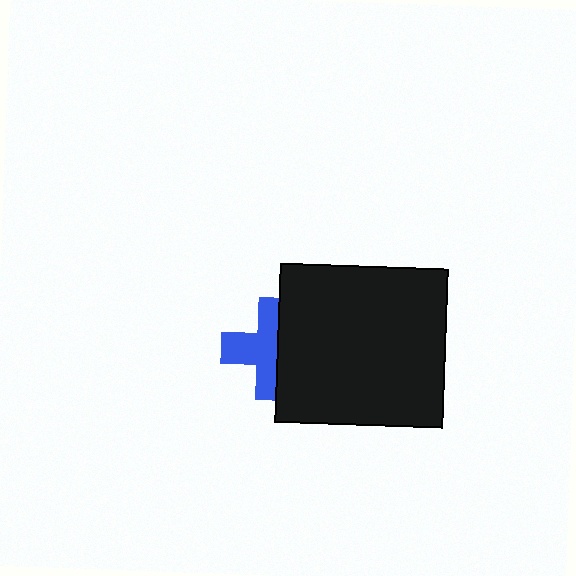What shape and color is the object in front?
The object in front is a black rectangle.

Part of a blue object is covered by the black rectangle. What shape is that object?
It is a cross.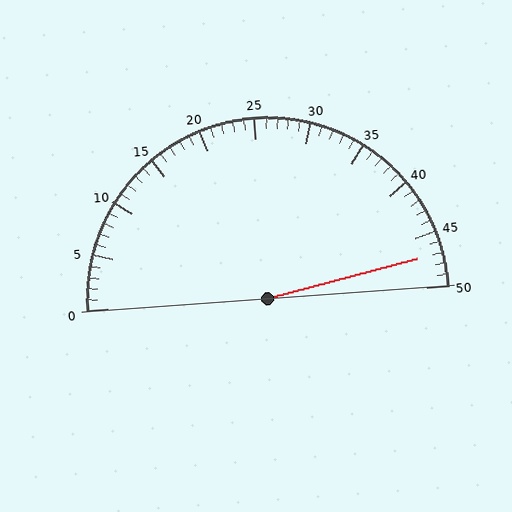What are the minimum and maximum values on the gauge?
The gauge ranges from 0 to 50.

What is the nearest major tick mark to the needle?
The nearest major tick mark is 45.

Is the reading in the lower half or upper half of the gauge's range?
The reading is in the upper half of the range (0 to 50).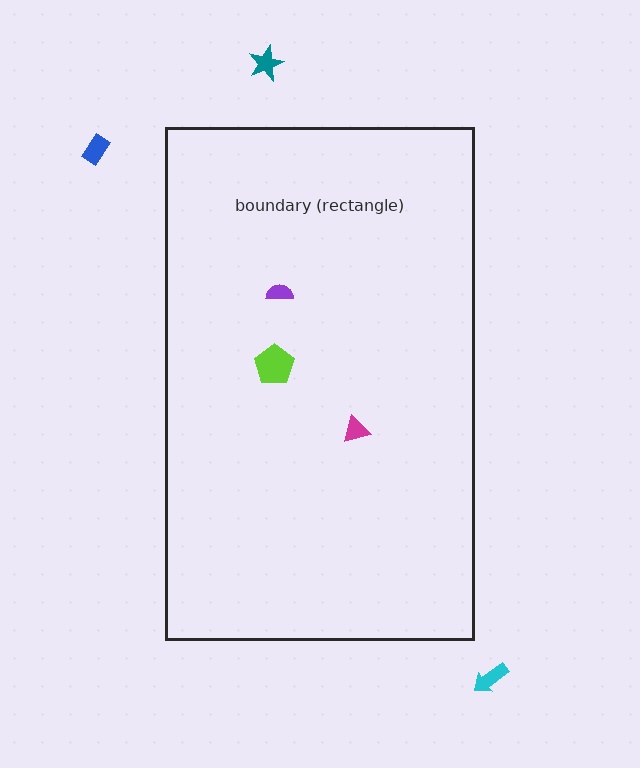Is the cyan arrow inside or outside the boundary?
Outside.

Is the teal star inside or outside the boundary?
Outside.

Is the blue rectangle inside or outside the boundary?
Outside.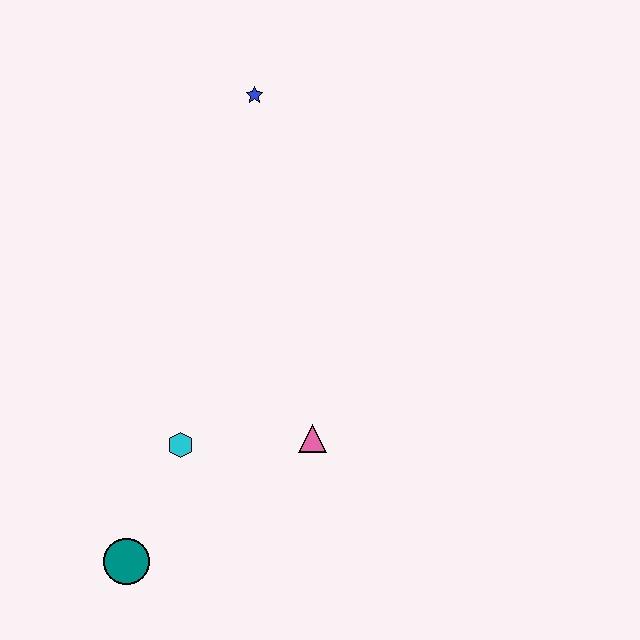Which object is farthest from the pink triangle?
The blue star is farthest from the pink triangle.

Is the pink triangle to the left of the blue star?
No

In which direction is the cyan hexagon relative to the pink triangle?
The cyan hexagon is to the left of the pink triangle.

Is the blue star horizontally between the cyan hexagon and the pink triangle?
Yes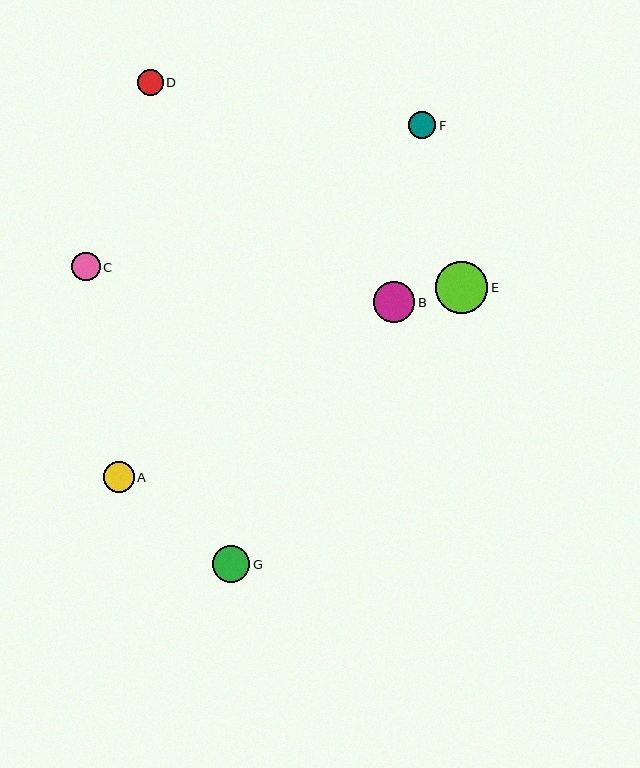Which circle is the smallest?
Circle D is the smallest with a size of approximately 26 pixels.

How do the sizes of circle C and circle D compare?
Circle C and circle D are approximately the same size.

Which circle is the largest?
Circle E is the largest with a size of approximately 53 pixels.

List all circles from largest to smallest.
From largest to smallest: E, B, G, A, C, F, D.